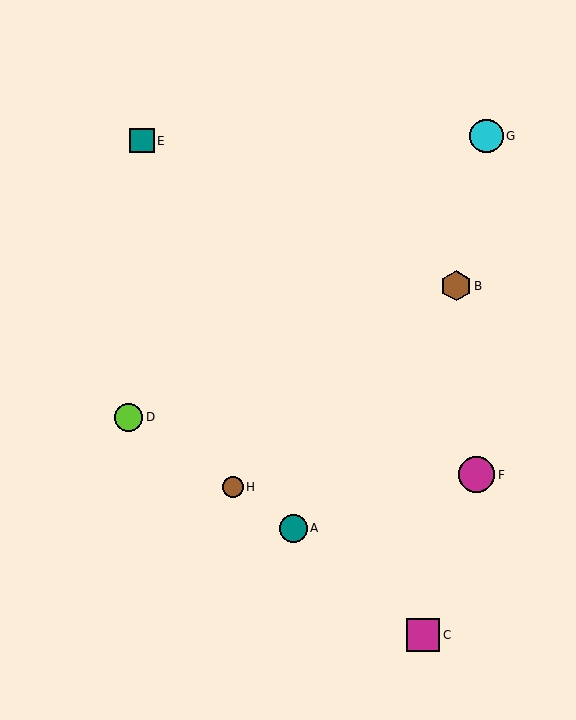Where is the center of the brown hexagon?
The center of the brown hexagon is at (456, 286).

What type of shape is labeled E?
Shape E is a teal square.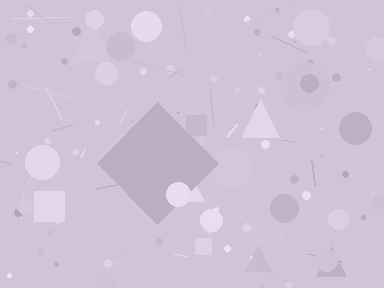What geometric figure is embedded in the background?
A diamond is embedded in the background.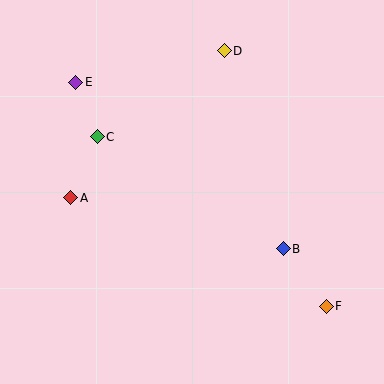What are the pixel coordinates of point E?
Point E is at (76, 82).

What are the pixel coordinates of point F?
Point F is at (326, 307).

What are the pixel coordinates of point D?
Point D is at (224, 51).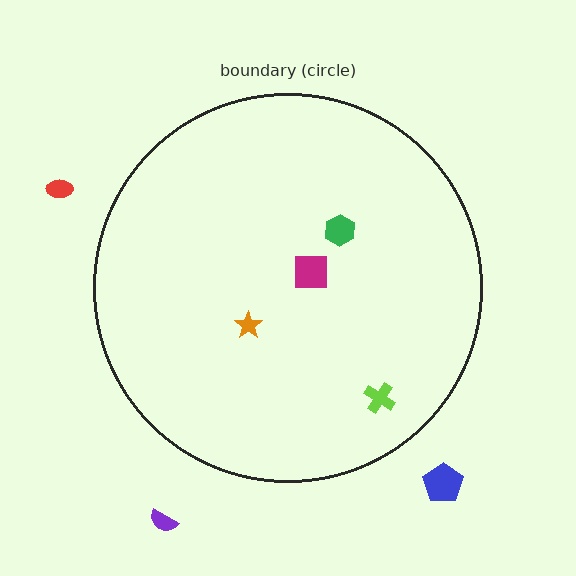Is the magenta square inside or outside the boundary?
Inside.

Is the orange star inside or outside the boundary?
Inside.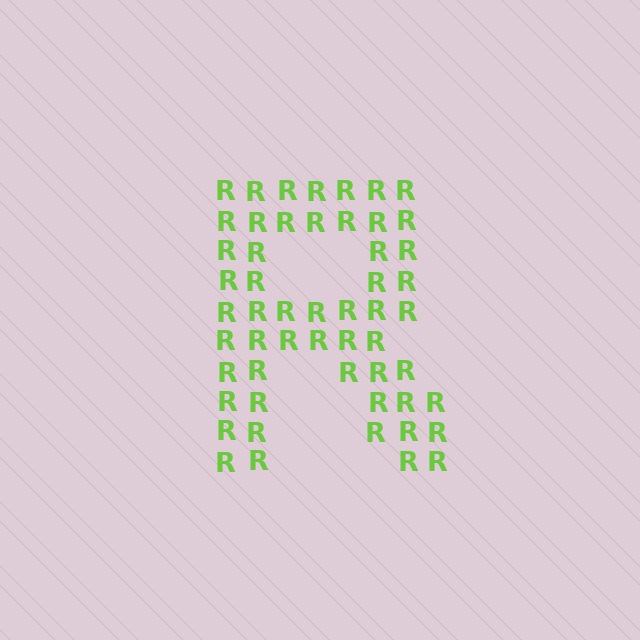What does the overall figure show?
The overall figure shows the letter R.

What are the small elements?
The small elements are letter R's.